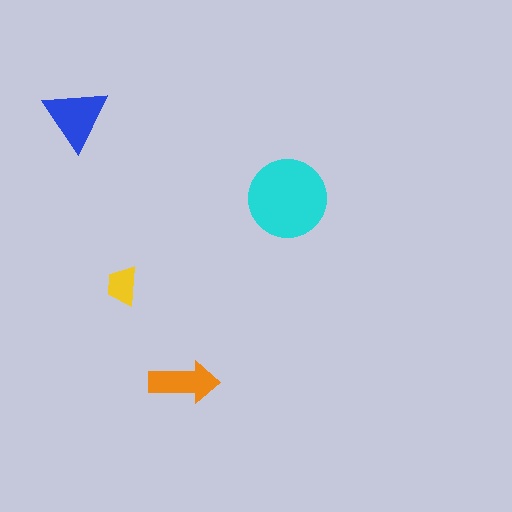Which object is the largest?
The cyan circle.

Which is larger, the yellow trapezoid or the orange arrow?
The orange arrow.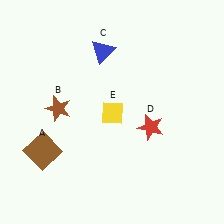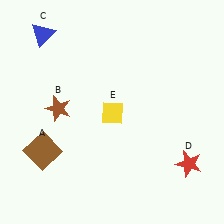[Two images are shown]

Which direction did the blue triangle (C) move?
The blue triangle (C) moved left.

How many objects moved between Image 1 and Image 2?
2 objects moved between the two images.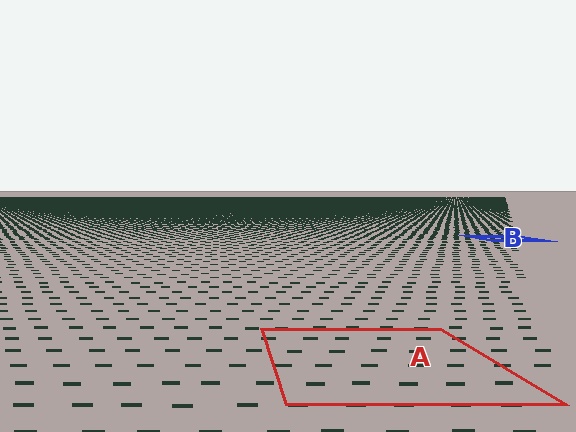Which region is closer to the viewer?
Region A is closer. The texture elements there are larger and more spread out.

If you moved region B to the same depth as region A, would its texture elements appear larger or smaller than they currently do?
They would appear larger. At a closer depth, the same texture elements are projected at a bigger on-screen size.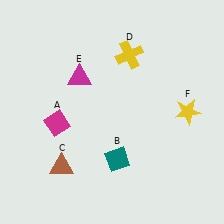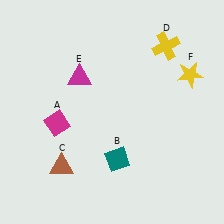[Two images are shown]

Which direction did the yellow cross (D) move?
The yellow cross (D) moved right.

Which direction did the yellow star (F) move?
The yellow star (F) moved up.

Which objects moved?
The objects that moved are: the yellow cross (D), the yellow star (F).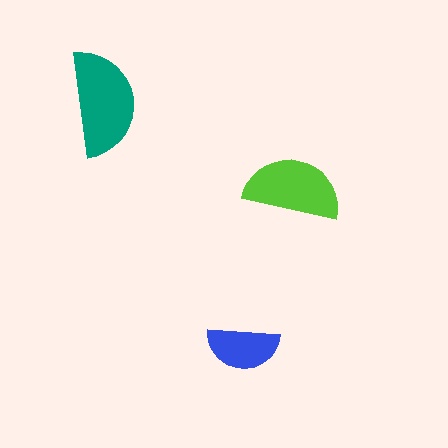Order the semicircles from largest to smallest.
the teal one, the lime one, the blue one.